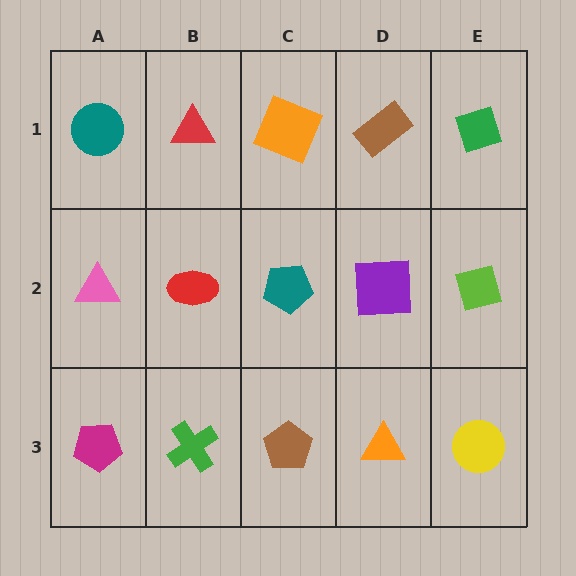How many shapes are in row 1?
5 shapes.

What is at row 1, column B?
A red triangle.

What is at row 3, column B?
A green cross.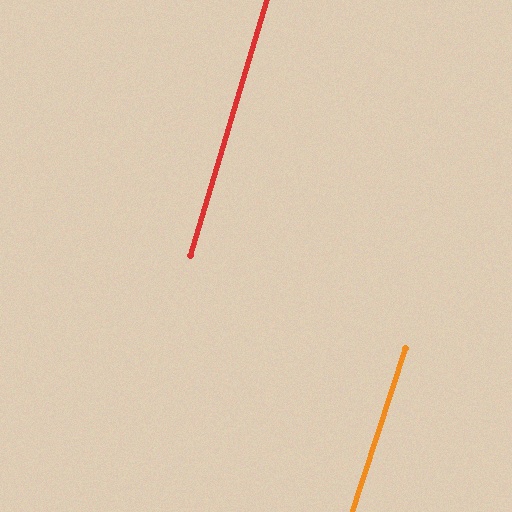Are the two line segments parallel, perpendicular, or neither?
Parallel — their directions differ by only 1.7°.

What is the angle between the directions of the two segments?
Approximately 2 degrees.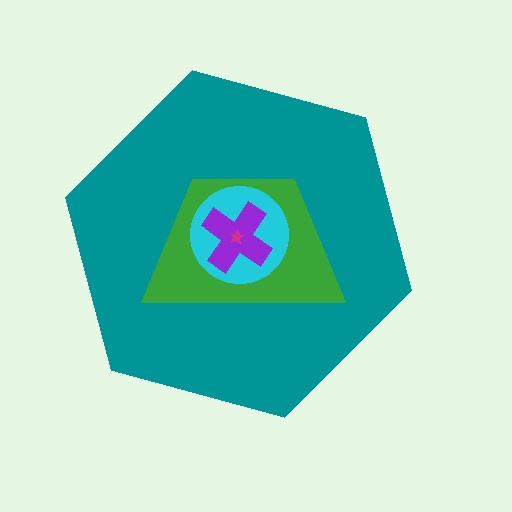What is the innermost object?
The magenta star.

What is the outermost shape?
The teal hexagon.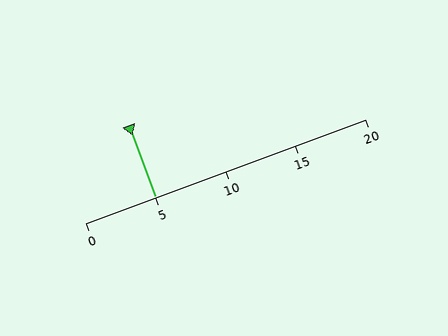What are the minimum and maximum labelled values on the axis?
The axis runs from 0 to 20.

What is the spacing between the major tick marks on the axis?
The major ticks are spaced 5 apart.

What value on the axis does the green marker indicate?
The marker indicates approximately 5.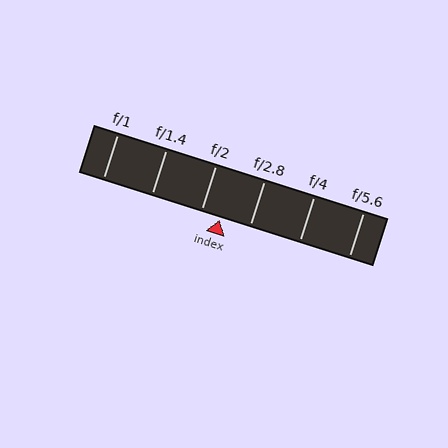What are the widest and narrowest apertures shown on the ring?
The widest aperture shown is f/1 and the narrowest is f/5.6.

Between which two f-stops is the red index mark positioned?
The index mark is between f/2 and f/2.8.